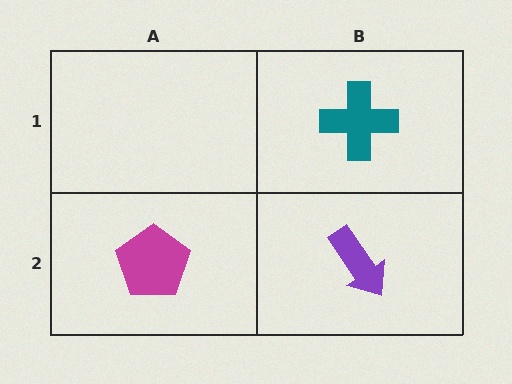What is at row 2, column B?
A purple arrow.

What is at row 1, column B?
A teal cross.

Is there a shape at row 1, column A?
No, that cell is empty.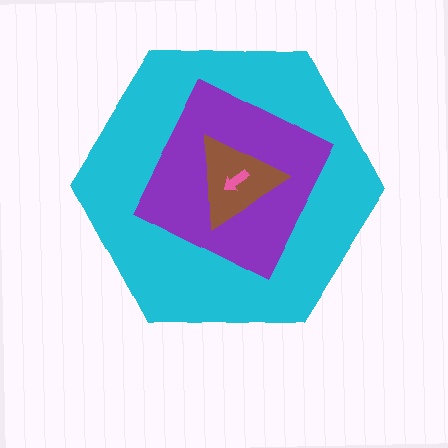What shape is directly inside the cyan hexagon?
The purple square.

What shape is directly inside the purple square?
The brown triangle.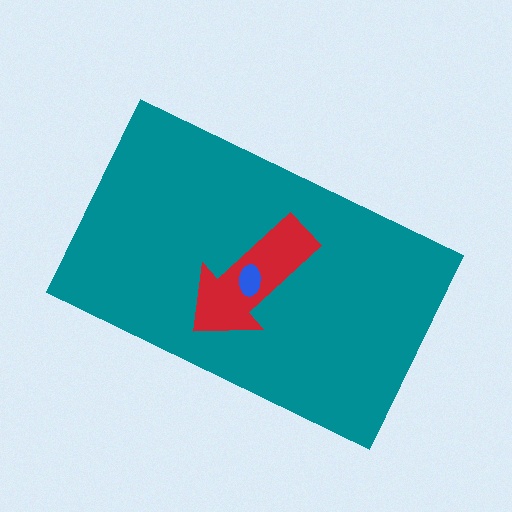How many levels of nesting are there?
3.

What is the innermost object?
The blue ellipse.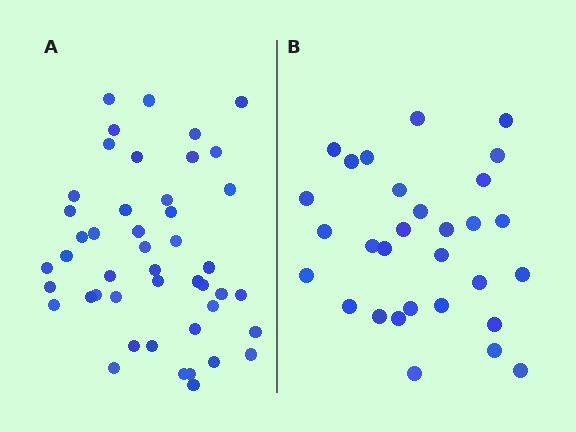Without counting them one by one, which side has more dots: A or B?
Region A (the left region) has more dots.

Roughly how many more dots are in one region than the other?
Region A has approximately 15 more dots than region B.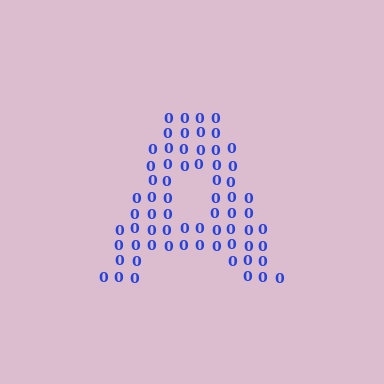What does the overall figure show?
The overall figure shows the letter A.